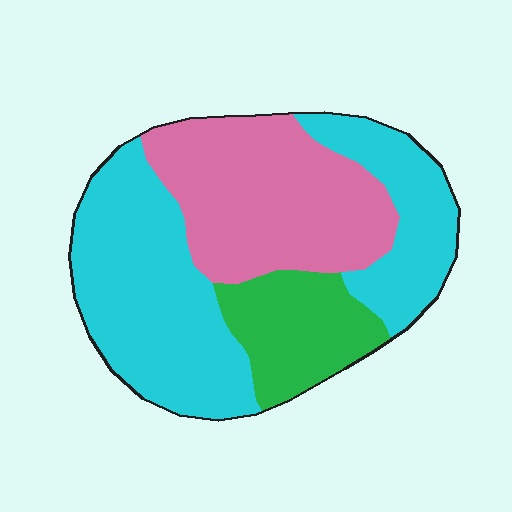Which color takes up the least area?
Green, at roughly 15%.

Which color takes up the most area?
Cyan, at roughly 50%.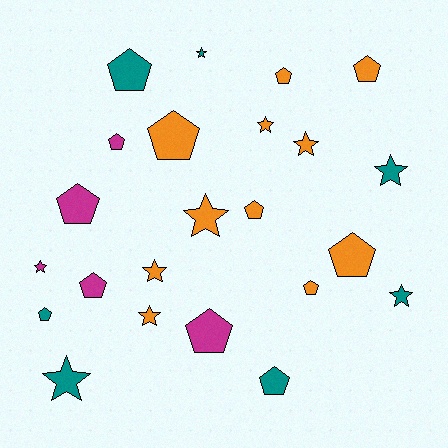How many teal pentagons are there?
There are 3 teal pentagons.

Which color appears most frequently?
Orange, with 11 objects.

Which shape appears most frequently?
Pentagon, with 13 objects.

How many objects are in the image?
There are 23 objects.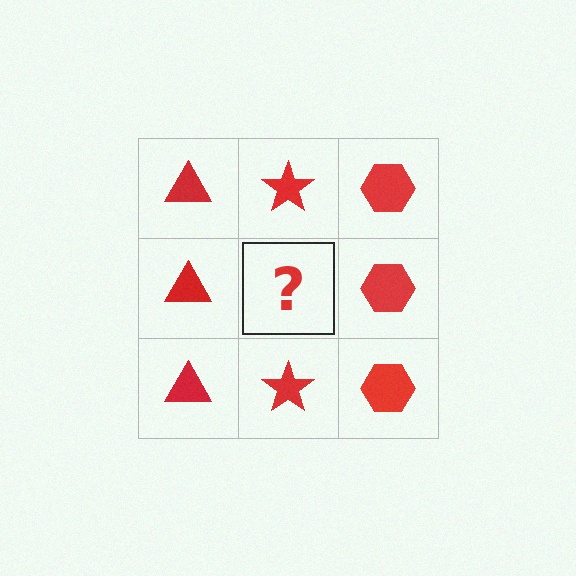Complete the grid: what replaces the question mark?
The question mark should be replaced with a red star.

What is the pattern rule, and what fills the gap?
The rule is that each column has a consistent shape. The gap should be filled with a red star.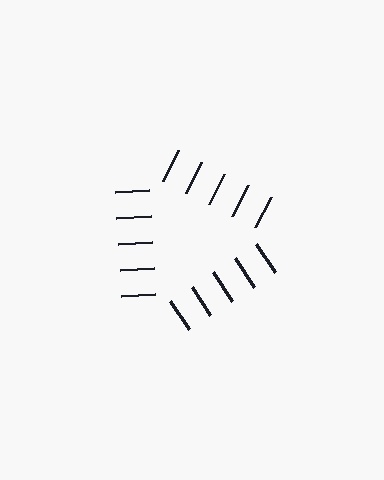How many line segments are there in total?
15 — 5 along each of the 3 edges.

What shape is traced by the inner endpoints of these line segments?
An illusory triangle — the line segments terminate on its edges but no continuous stroke is drawn.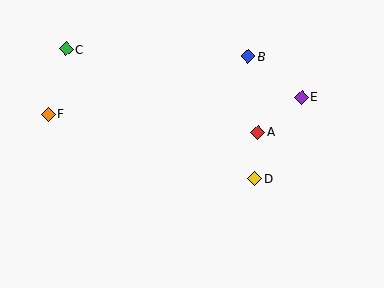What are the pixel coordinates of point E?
Point E is at (302, 97).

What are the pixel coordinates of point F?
Point F is at (48, 114).